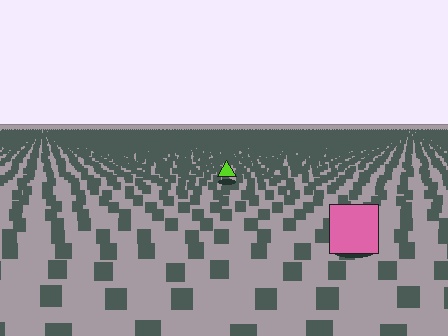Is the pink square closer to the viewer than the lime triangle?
Yes. The pink square is closer — you can tell from the texture gradient: the ground texture is coarser near it.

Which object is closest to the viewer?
The pink square is closest. The texture marks near it are larger and more spread out.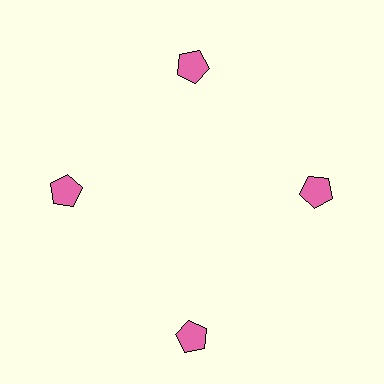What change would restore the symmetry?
The symmetry would be restored by moving it inward, back onto the ring so that all 4 pentagons sit at equal angles and equal distance from the center.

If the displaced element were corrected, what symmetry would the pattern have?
It would have 4-fold rotational symmetry — the pattern would map onto itself every 90 degrees.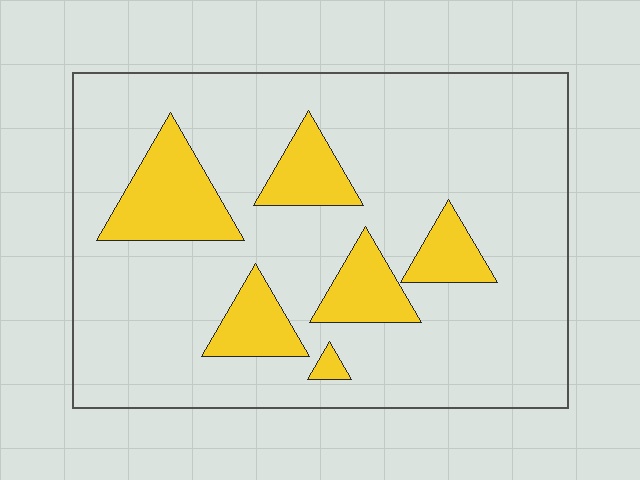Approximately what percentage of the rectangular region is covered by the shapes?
Approximately 20%.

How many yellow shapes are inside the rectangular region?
6.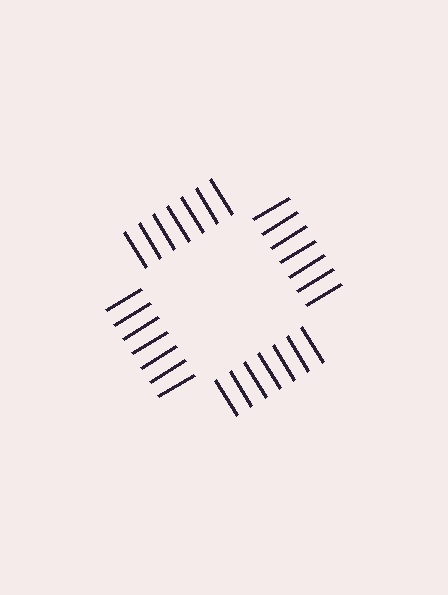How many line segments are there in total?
28 — 7 along each of the 4 edges.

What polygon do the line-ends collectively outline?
An illusory square — the line segments terminate on its edges but no continuous stroke is drawn.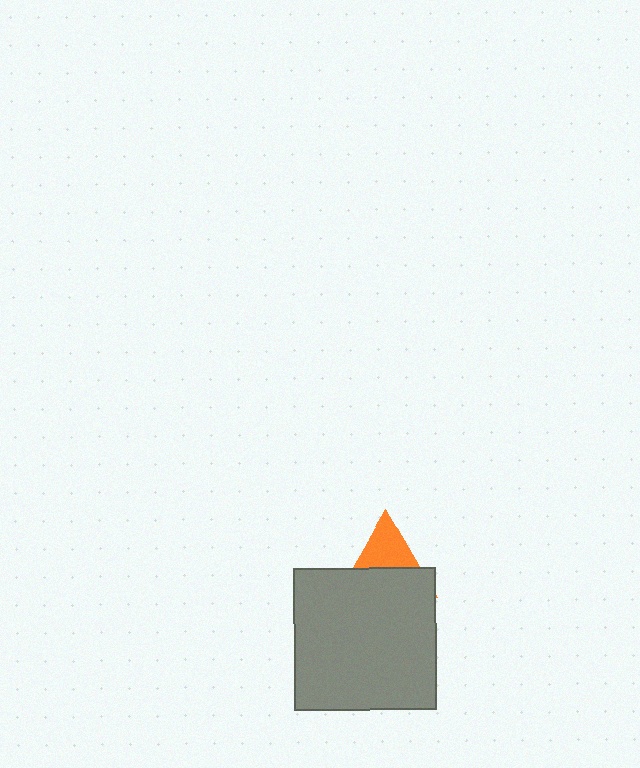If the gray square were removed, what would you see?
You would see the complete orange triangle.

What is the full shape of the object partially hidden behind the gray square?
The partially hidden object is an orange triangle.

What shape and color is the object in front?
The object in front is a gray square.